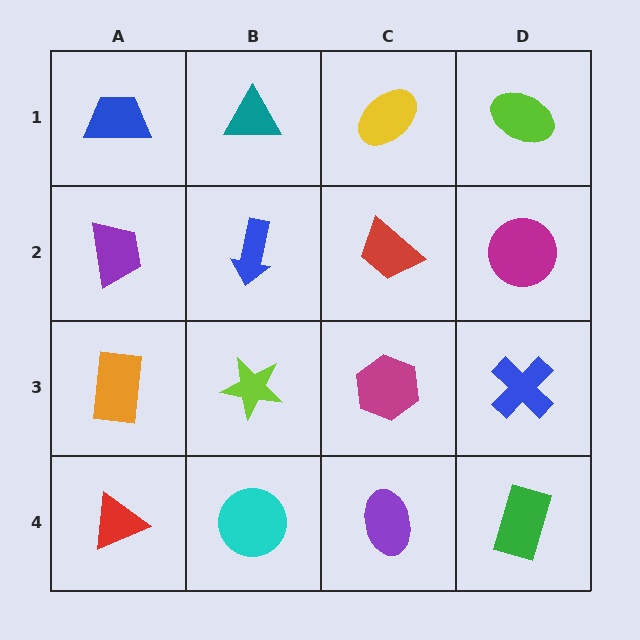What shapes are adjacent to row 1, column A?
A purple trapezoid (row 2, column A), a teal triangle (row 1, column B).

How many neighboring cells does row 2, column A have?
3.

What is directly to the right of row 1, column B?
A yellow ellipse.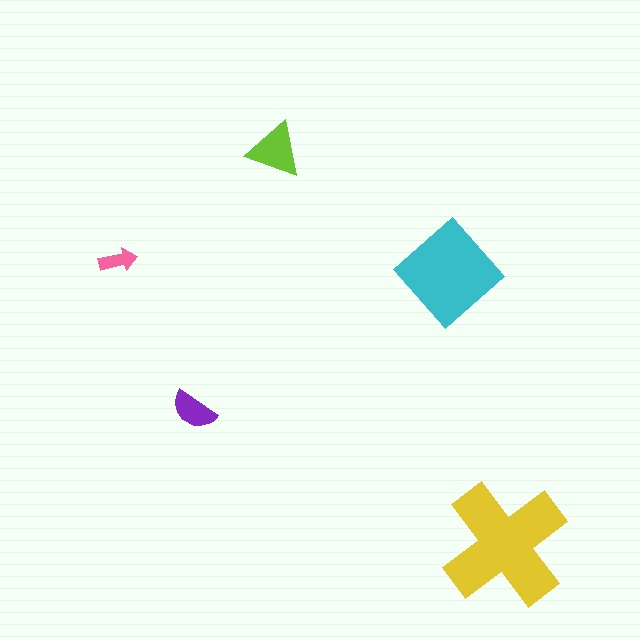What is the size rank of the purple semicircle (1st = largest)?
4th.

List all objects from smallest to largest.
The pink arrow, the purple semicircle, the lime triangle, the cyan diamond, the yellow cross.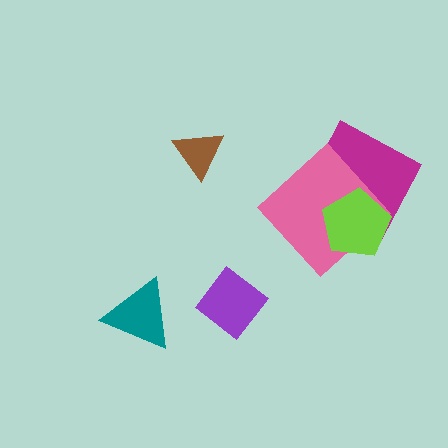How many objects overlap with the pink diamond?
2 objects overlap with the pink diamond.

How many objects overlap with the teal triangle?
0 objects overlap with the teal triangle.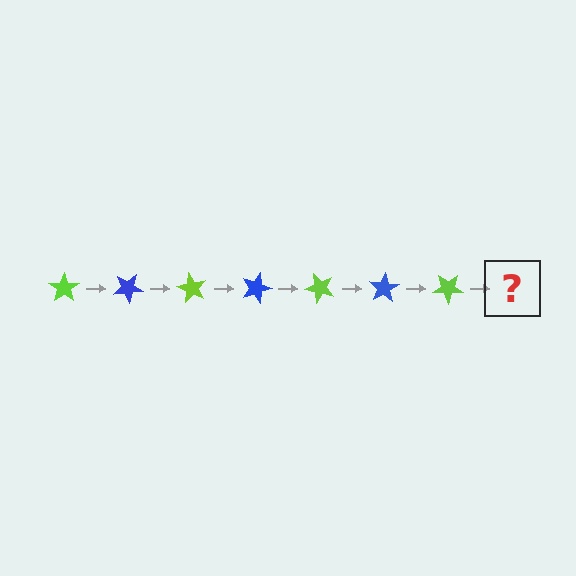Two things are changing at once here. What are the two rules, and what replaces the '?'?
The two rules are that it rotates 30 degrees each step and the color cycles through lime and blue. The '?' should be a blue star, rotated 210 degrees from the start.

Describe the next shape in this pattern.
It should be a blue star, rotated 210 degrees from the start.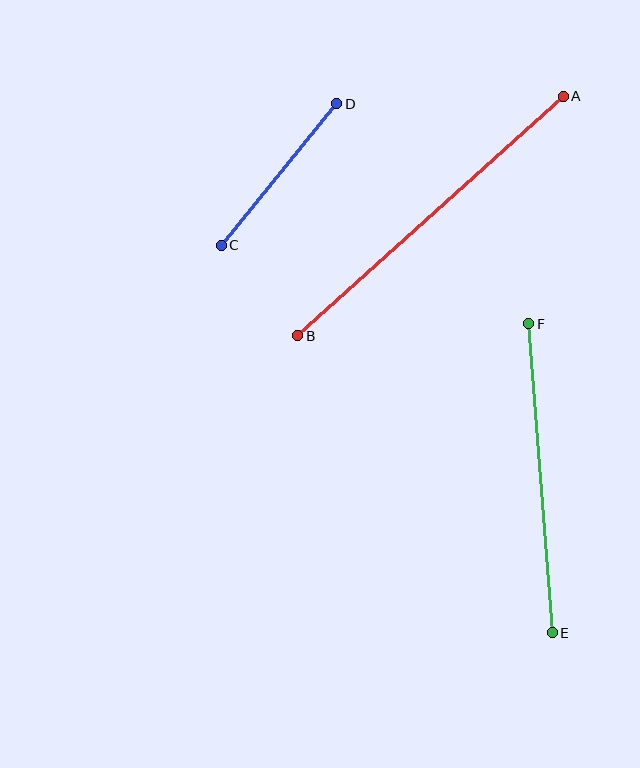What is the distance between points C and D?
The distance is approximately 183 pixels.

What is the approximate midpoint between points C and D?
The midpoint is at approximately (279, 175) pixels.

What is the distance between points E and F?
The distance is approximately 310 pixels.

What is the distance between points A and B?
The distance is approximately 357 pixels.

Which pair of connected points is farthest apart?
Points A and B are farthest apart.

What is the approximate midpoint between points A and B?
The midpoint is at approximately (430, 216) pixels.